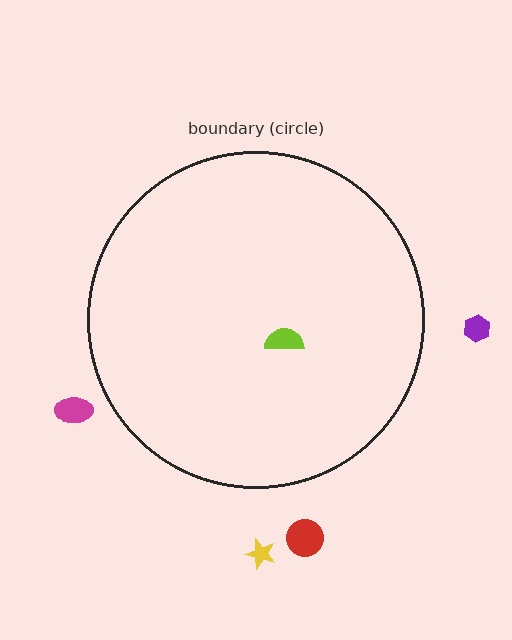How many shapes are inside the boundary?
1 inside, 4 outside.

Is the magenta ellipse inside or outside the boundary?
Outside.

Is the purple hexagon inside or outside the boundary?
Outside.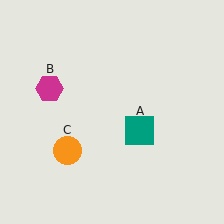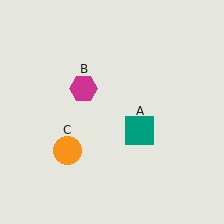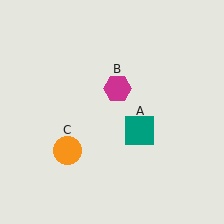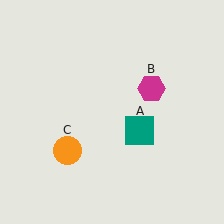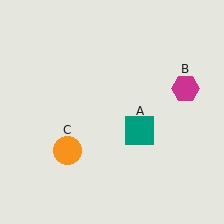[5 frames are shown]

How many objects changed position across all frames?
1 object changed position: magenta hexagon (object B).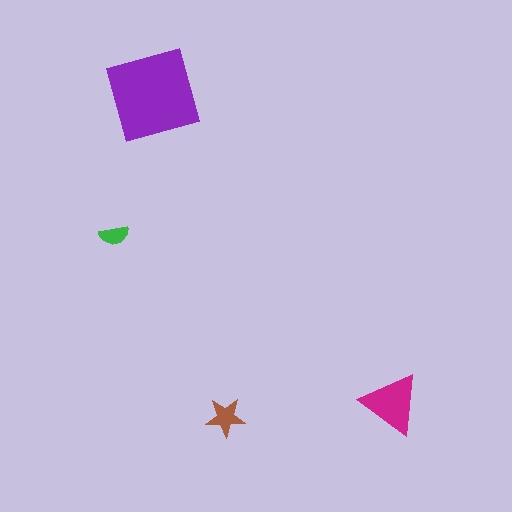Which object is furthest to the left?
The green semicircle is leftmost.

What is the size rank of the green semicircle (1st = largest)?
4th.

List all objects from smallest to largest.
The green semicircle, the brown star, the magenta triangle, the purple diamond.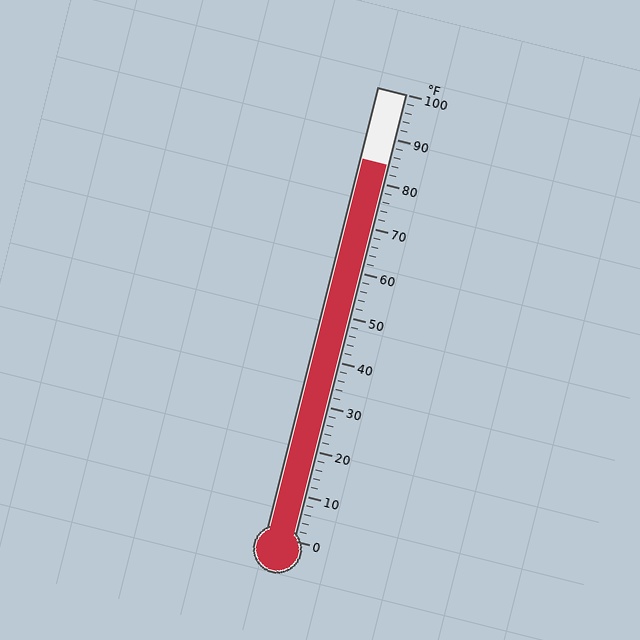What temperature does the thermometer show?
The thermometer shows approximately 84°F.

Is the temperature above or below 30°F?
The temperature is above 30°F.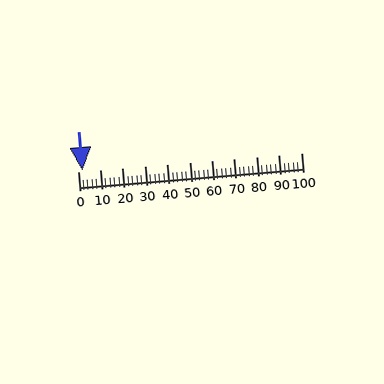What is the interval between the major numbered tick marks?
The major tick marks are spaced 10 units apart.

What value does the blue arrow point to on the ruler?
The blue arrow points to approximately 2.